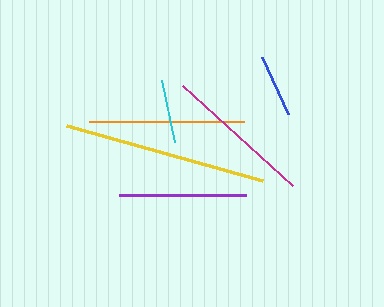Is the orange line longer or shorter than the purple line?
The orange line is longer than the purple line.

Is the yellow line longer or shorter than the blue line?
The yellow line is longer than the blue line.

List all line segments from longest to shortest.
From longest to shortest: yellow, orange, magenta, purple, cyan, blue.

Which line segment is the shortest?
The blue line is the shortest at approximately 62 pixels.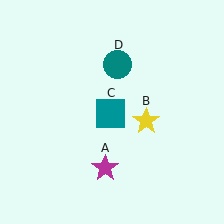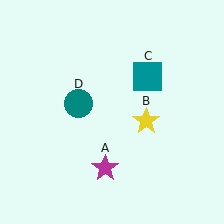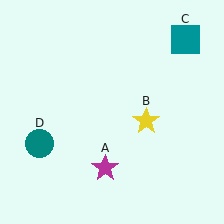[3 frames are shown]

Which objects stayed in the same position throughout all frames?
Magenta star (object A) and yellow star (object B) remained stationary.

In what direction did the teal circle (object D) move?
The teal circle (object D) moved down and to the left.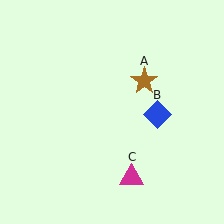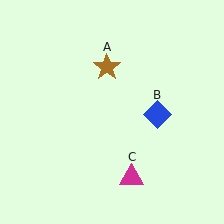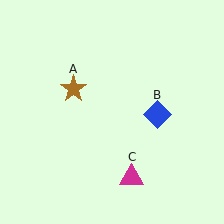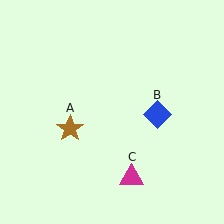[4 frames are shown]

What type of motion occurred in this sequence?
The brown star (object A) rotated counterclockwise around the center of the scene.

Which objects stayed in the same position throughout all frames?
Blue diamond (object B) and magenta triangle (object C) remained stationary.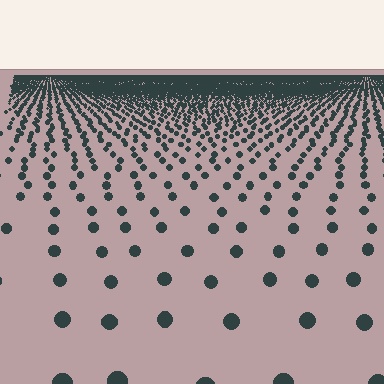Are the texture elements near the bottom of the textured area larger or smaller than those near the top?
Larger. Near the bottom, elements are closer to the viewer and appear at a bigger on-screen size.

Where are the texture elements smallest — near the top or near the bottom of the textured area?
Near the top.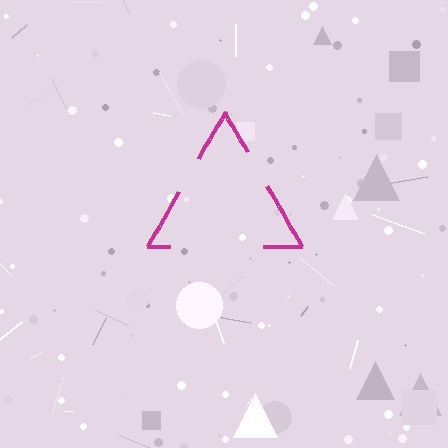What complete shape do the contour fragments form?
The contour fragments form a triangle.